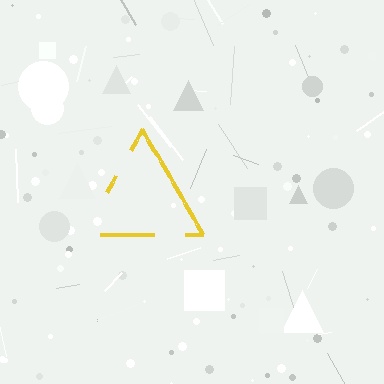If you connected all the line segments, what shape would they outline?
They would outline a triangle.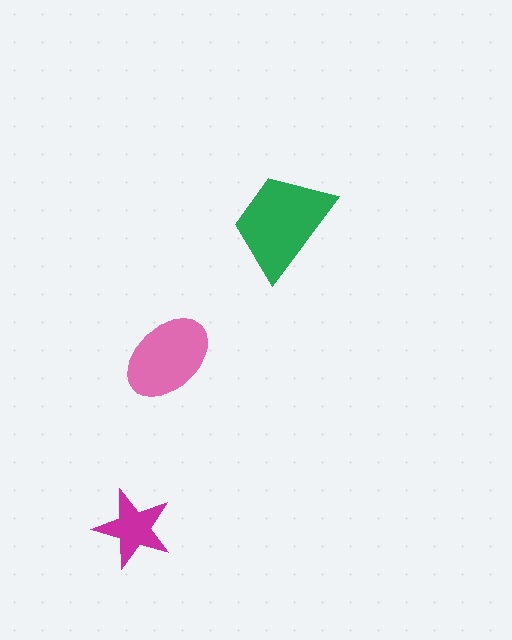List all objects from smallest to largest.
The magenta star, the pink ellipse, the green trapezoid.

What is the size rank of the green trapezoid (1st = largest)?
1st.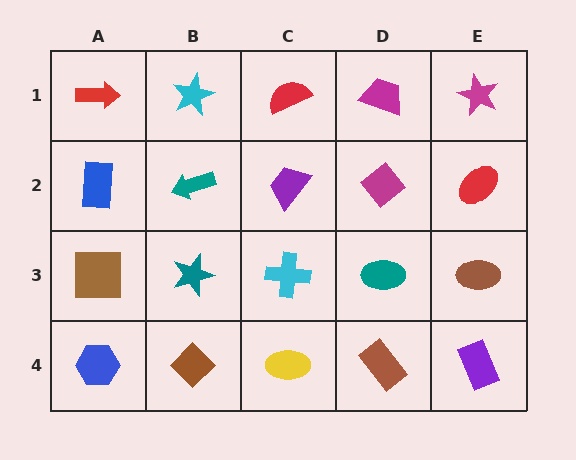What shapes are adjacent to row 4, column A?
A brown square (row 3, column A), a brown diamond (row 4, column B).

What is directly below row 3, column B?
A brown diamond.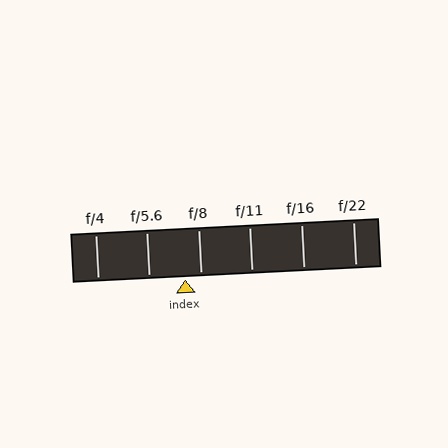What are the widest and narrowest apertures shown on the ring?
The widest aperture shown is f/4 and the narrowest is f/22.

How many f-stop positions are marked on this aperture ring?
There are 6 f-stop positions marked.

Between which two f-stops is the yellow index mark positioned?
The index mark is between f/5.6 and f/8.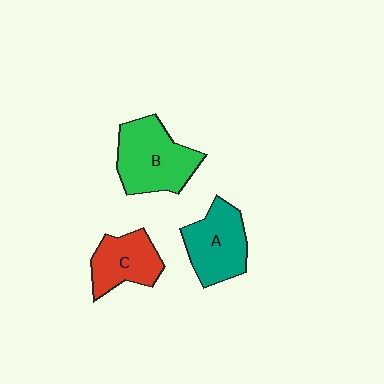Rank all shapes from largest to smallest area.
From largest to smallest: B (green), A (teal), C (red).